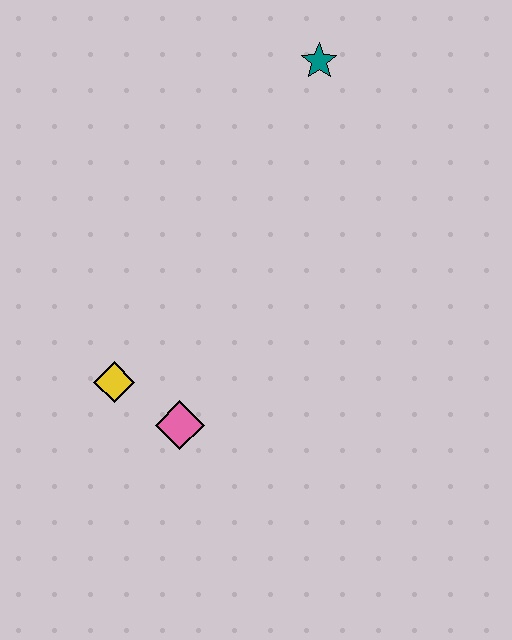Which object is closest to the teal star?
The yellow diamond is closest to the teal star.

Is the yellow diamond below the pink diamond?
No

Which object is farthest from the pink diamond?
The teal star is farthest from the pink diamond.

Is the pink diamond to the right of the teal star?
No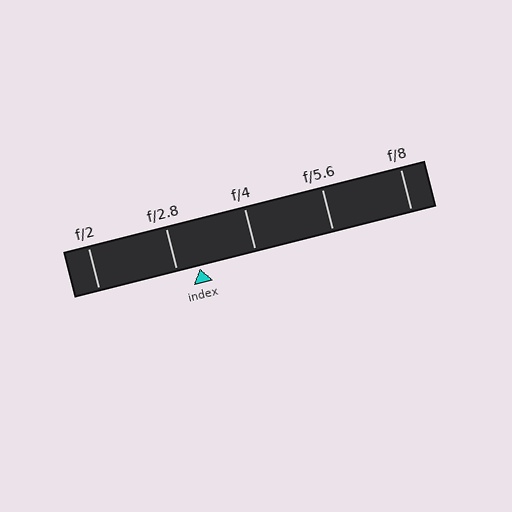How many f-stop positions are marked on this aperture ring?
There are 5 f-stop positions marked.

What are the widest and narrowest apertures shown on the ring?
The widest aperture shown is f/2 and the narrowest is f/8.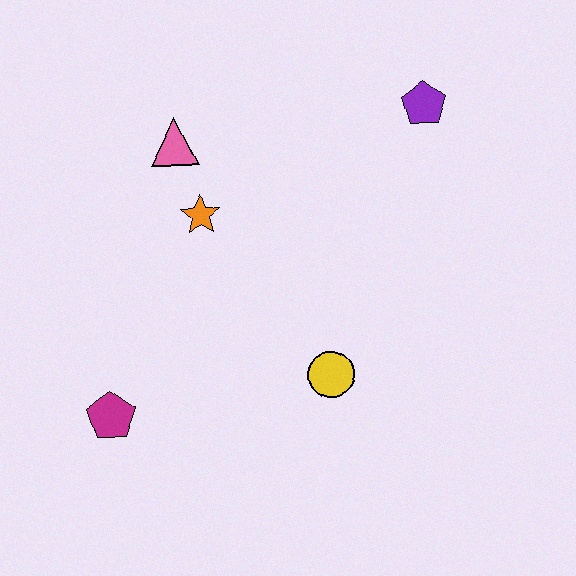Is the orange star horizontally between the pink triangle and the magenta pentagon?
No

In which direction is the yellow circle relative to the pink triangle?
The yellow circle is below the pink triangle.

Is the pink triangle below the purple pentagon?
Yes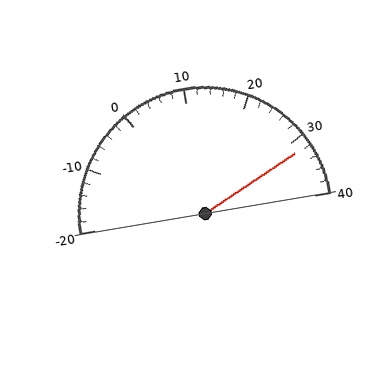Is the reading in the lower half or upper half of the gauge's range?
The reading is in the upper half of the range (-20 to 40).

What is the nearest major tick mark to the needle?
The nearest major tick mark is 30.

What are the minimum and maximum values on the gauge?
The gauge ranges from -20 to 40.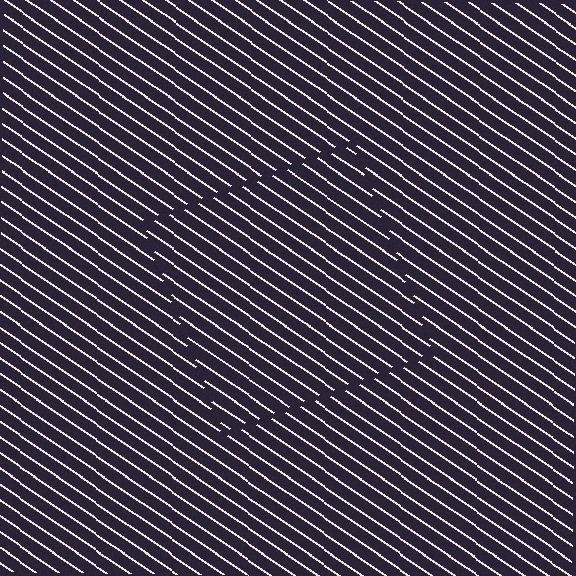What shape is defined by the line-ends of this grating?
An illusory square. The interior of the shape contains the same grating, shifted by half a period — the contour is defined by the phase discontinuity where line-ends from the inner and outer gratings abut.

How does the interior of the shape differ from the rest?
The interior of the shape contains the same grating, shifted by half a period — the contour is defined by the phase discontinuity where line-ends from the inner and outer gratings abut.